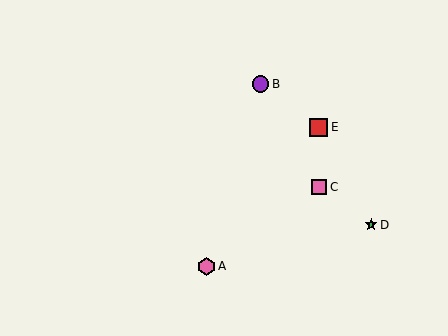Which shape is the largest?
The red square (labeled E) is the largest.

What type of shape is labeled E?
Shape E is a red square.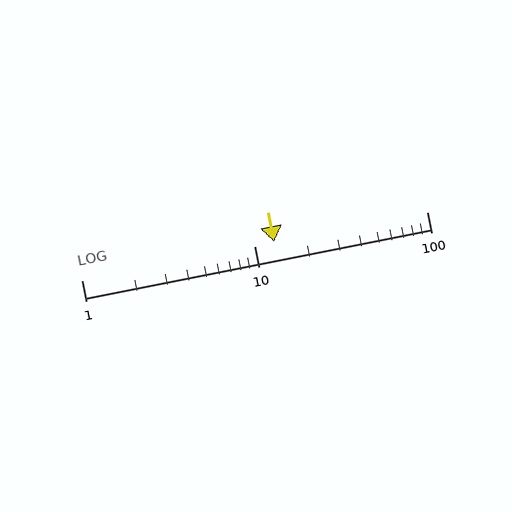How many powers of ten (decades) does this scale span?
The scale spans 2 decades, from 1 to 100.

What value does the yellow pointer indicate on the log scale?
The pointer indicates approximately 13.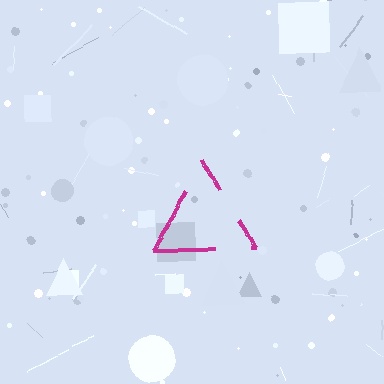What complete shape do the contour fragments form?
The contour fragments form a triangle.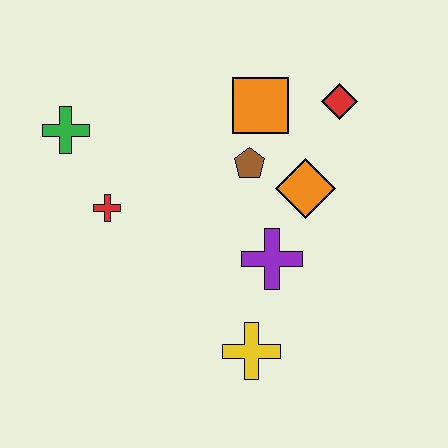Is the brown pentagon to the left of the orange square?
Yes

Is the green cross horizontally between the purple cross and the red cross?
No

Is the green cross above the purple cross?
Yes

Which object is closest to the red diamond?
The orange square is closest to the red diamond.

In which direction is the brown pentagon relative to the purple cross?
The brown pentagon is above the purple cross.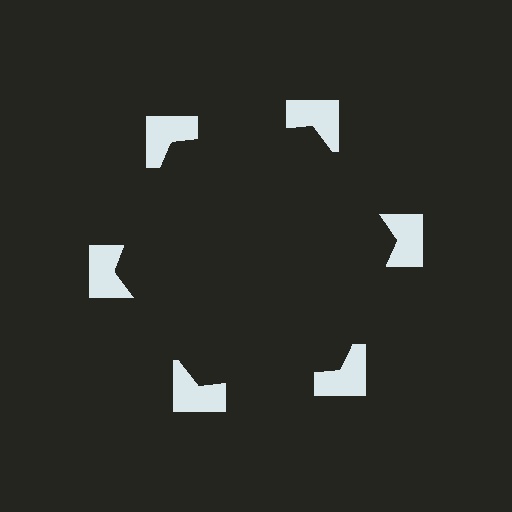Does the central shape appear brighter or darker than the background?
It typically appears slightly darker than the background, even though no actual brightness change is drawn.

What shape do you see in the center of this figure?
An illusory hexagon — its edges are inferred from the aligned wedge cuts in the notched squares, not physically drawn.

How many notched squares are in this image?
There are 6 — one at each vertex of the illusory hexagon.